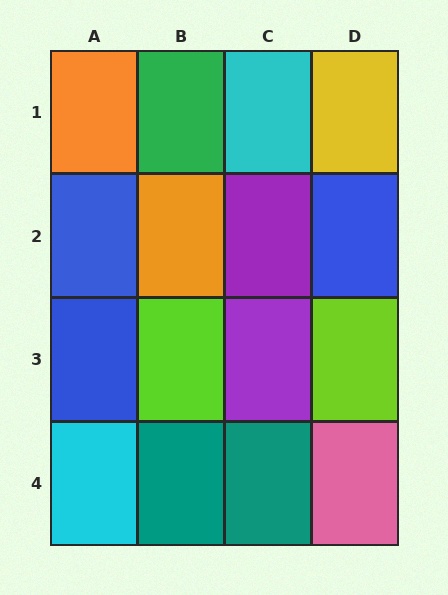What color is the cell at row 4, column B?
Teal.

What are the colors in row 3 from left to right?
Blue, lime, purple, lime.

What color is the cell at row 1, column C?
Cyan.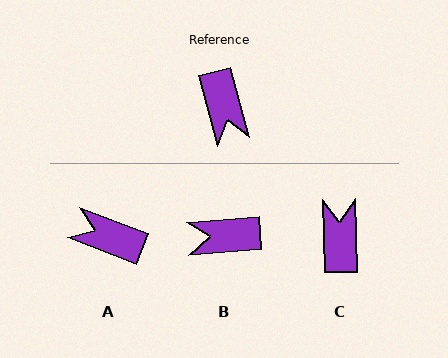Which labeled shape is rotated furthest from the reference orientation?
C, about 166 degrees away.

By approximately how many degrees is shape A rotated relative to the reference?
Approximately 126 degrees clockwise.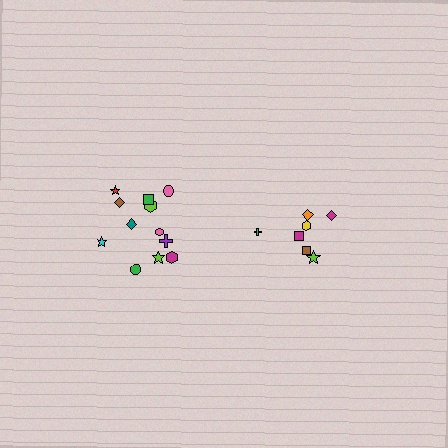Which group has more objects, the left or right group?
The left group.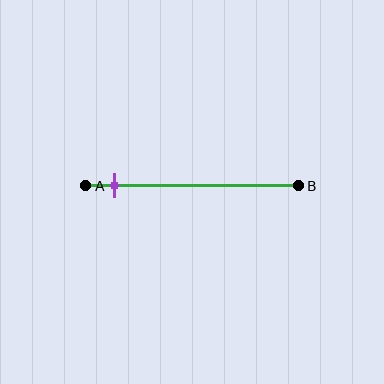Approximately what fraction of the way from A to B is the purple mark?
The purple mark is approximately 15% of the way from A to B.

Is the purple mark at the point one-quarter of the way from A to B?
No, the mark is at about 15% from A, not at the 25% one-quarter point.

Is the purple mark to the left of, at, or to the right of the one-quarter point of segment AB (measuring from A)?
The purple mark is to the left of the one-quarter point of segment AB.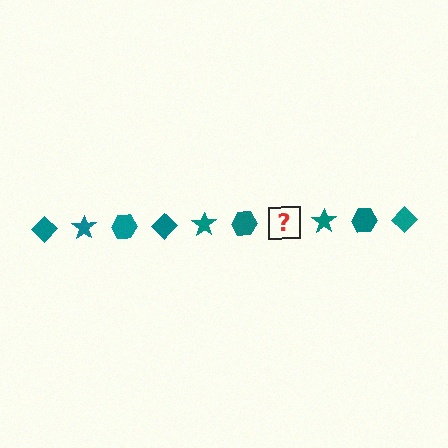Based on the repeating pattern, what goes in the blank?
The blank should be a teal diamond.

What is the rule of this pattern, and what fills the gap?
The rule is that the pattern cycles through diamond, star, hexagon shapes in teal. The gap should be filled with a teal diamond.